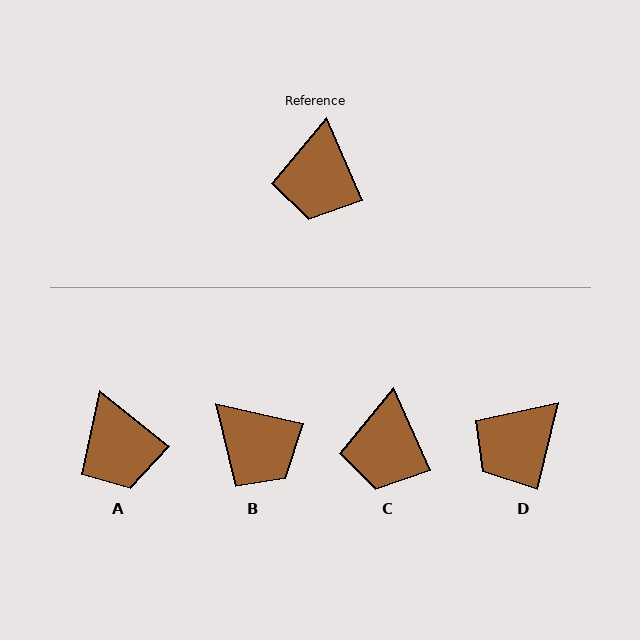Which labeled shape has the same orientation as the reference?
C.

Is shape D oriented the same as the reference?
No, it is off by about 37 degrees.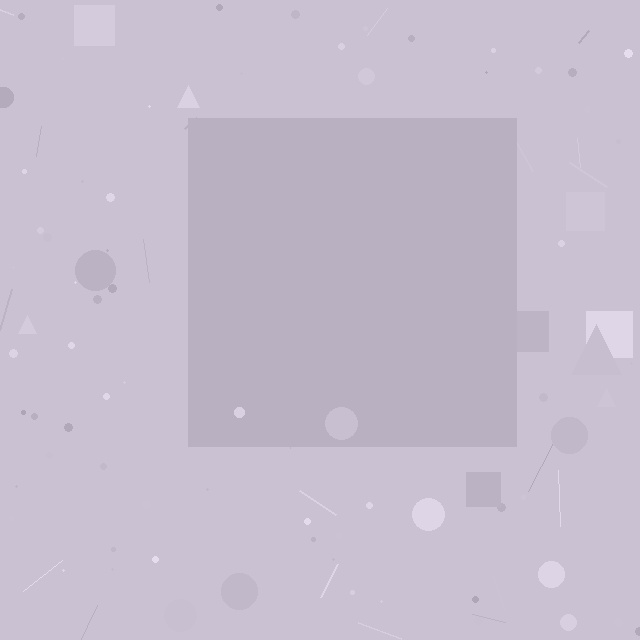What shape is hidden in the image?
A square is hidden in the image.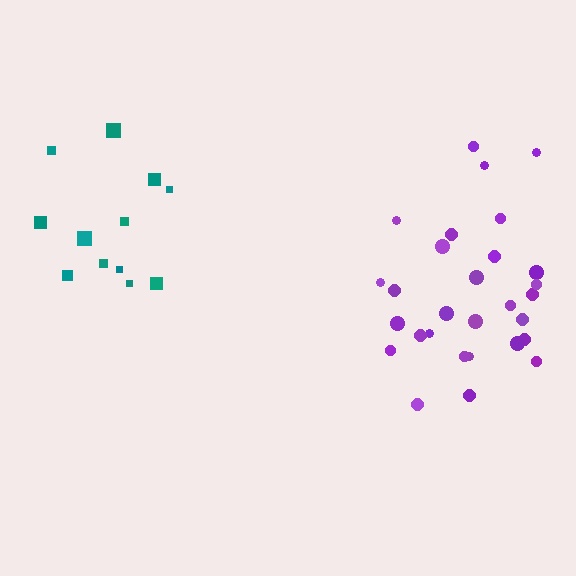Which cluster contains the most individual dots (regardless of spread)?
Purple (29).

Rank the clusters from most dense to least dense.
purple, teal.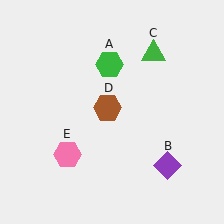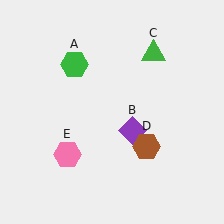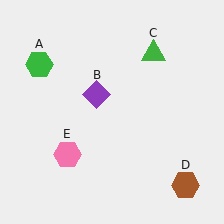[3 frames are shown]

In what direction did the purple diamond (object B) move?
The purple diamond (object B) moved up and to the left.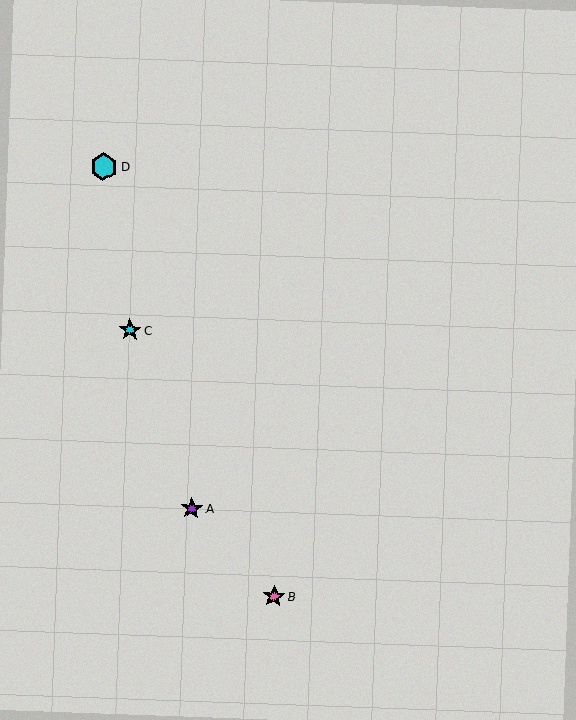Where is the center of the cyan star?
The center of the cyan star is at (130, 330).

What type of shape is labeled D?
Shape D is a cyan hexagon.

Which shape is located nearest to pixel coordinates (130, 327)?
The cyan star (labeled C) at (130, 330) is nearest to that location.